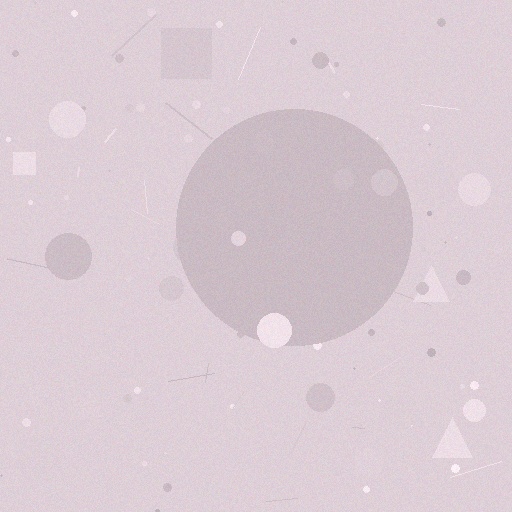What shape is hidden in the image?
A circle is hidden in the image.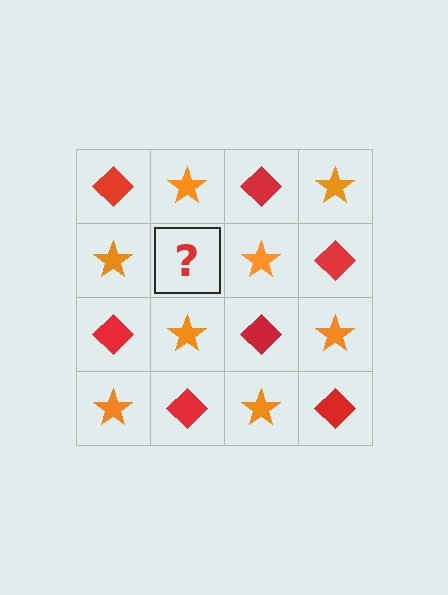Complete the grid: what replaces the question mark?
The question mark should be replaced with a red diamond.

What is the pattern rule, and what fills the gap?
The rule is that it alternates red diamond and orange star in a checkerboard pattern. The gap should be filled with a red diamond.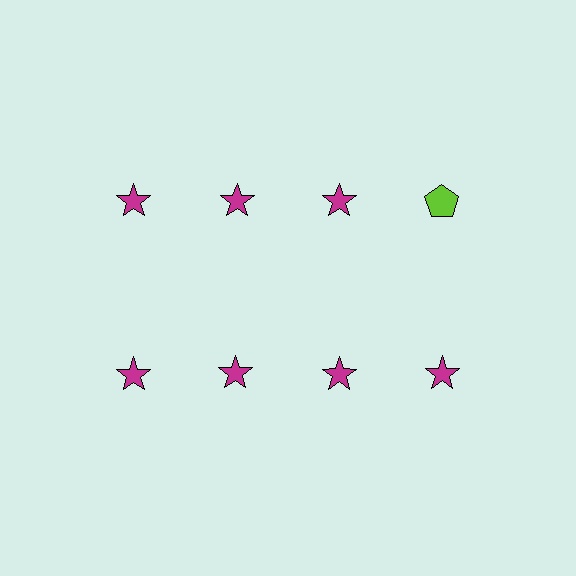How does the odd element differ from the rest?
It differs in both color (lime instead of magenta) and shape (pentagon instead of star).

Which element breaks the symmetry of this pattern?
The lime pentagon in the top row, second from right column breaks the symmetry. All other shapes are magenta stars.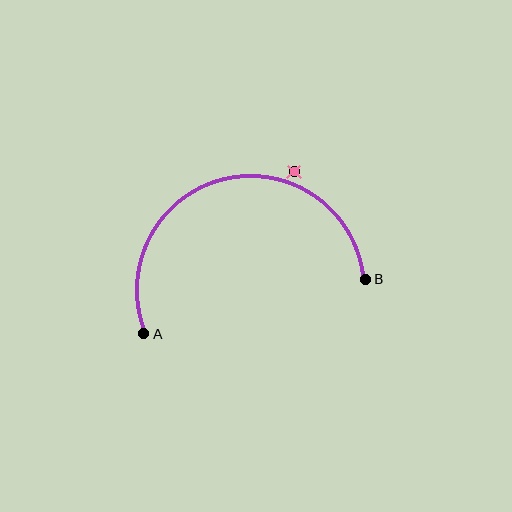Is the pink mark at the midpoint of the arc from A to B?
No — the pink mark does not lie on the arc at all. It sits slightly outside the curve.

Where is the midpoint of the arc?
The arc midpoint is the point on the curve farthest from the straight line joining A and B. It sits above that line.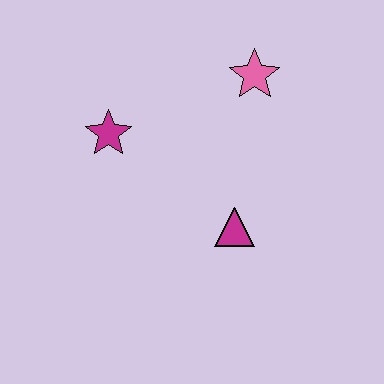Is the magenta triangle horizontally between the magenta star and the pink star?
Yes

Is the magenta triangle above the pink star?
No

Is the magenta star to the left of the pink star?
Yes